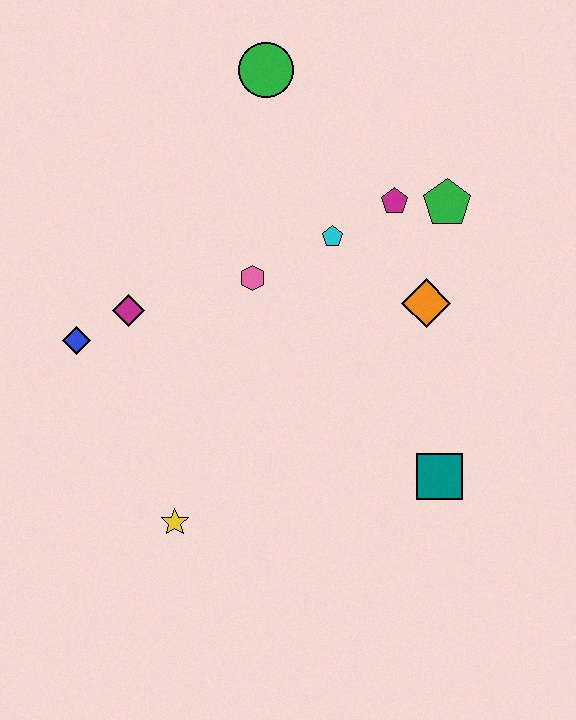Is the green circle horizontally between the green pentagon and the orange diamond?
No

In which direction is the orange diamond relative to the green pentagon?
The orange diamond is below the green pentagon.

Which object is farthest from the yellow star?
The green circle is farthest from the yellow star.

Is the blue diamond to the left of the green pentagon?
Yes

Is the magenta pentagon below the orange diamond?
No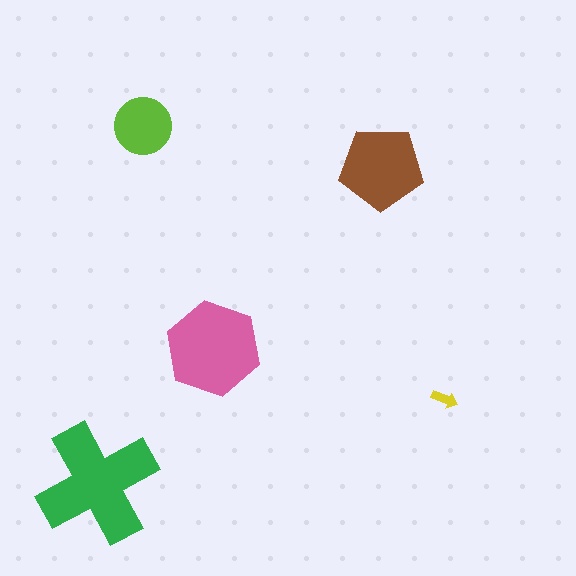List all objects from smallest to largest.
The yellow arrow, the lime circle, the brown pentagon, the pink hexagon, the green cross.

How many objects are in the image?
There are 5 objects in the image.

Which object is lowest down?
The green cross is bottommost.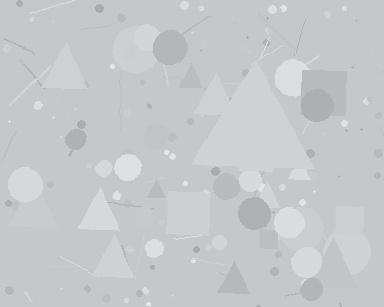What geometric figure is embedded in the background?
A triangle is embedded in the background.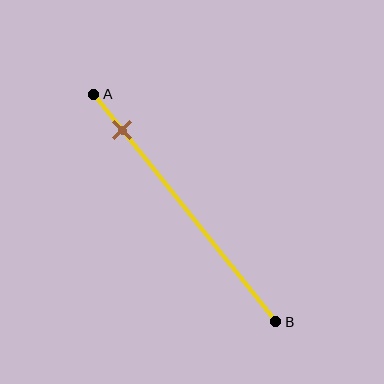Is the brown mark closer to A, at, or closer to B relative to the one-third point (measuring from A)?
The brown mark is closer to point A than the one-third point of segment AB.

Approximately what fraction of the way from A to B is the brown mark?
The brown mark is approximately 15% of the way from A to B.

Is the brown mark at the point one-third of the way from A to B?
No, the mark is at about 15% from A, not at the 33% one-third point.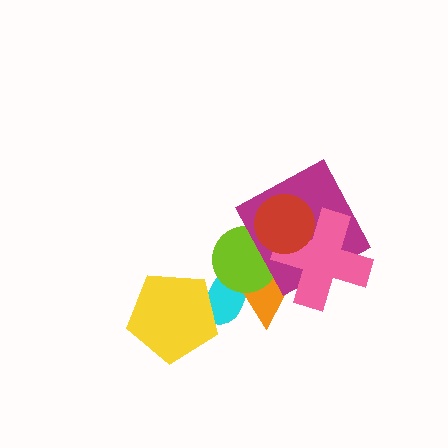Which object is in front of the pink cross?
The red circle is in front of the pink cross.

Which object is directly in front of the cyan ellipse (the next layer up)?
The orange triangle is directly in front of the cyan ellipse.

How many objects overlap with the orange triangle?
5 objects overlap with the orange triangle.